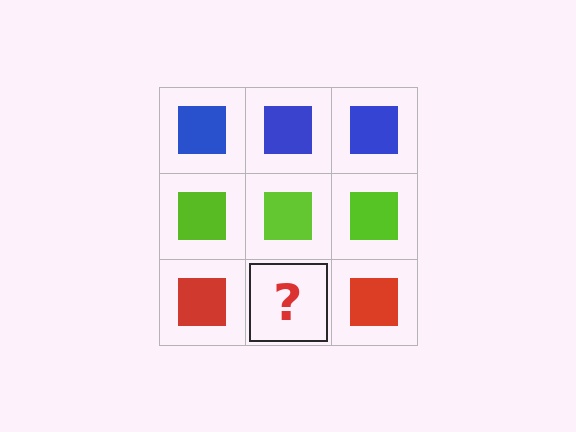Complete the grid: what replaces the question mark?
The question mark should be replaced with a red square.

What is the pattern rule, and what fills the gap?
The rule is that each row has a consistent color. The gap should be filled with a red square.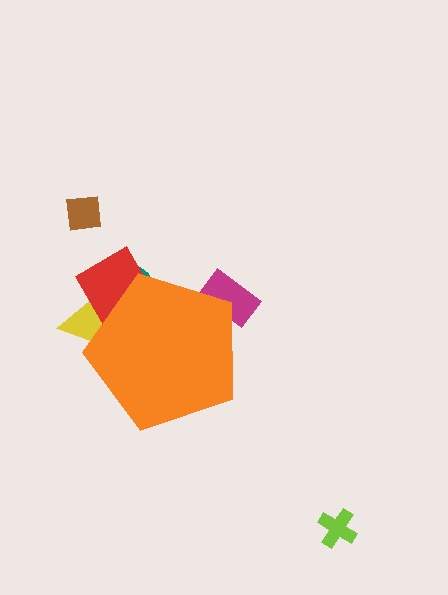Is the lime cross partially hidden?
No, the lime cross is fully visible.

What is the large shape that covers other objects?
An orange pentagon.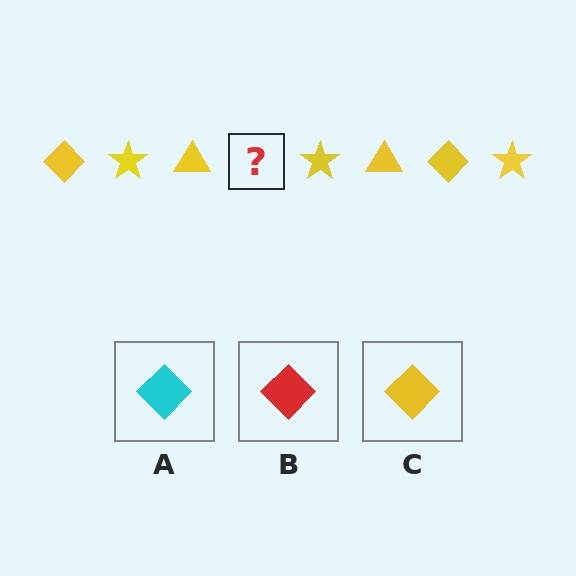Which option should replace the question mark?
Option C.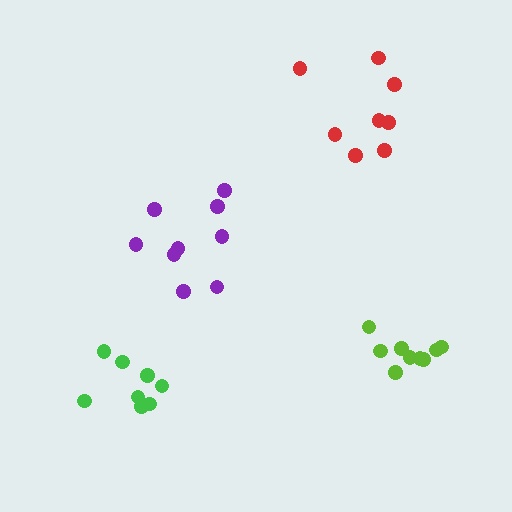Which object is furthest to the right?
The lime cluster is rightmost.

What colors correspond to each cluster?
The clusters are colored: green, purple, red, lime.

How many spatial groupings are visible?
There are 4 spatial groupings.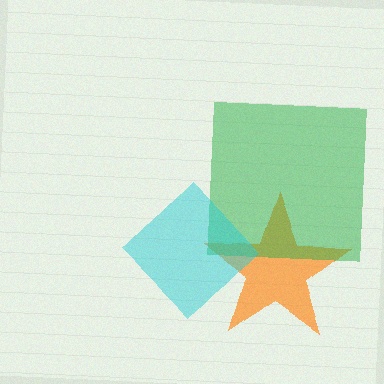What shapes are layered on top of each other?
The layered shapes are: an orange star, a green square, a cyan diamond.